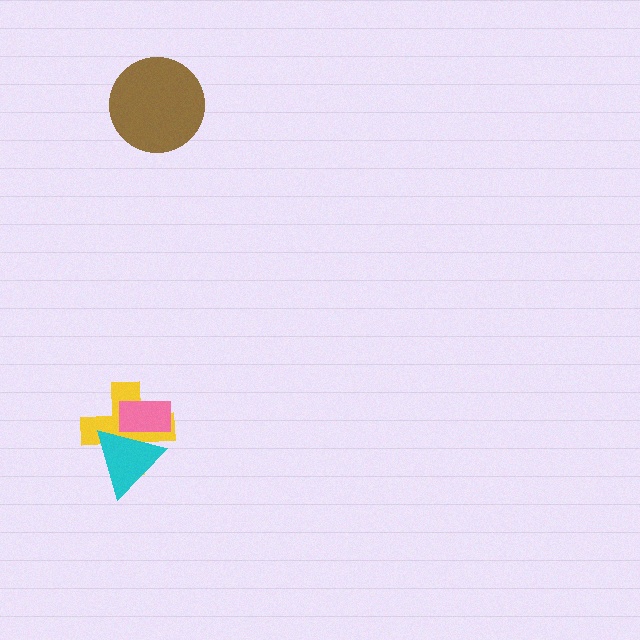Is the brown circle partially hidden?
No, no other shape covers it.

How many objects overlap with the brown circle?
0 objects overlap with the brown circle.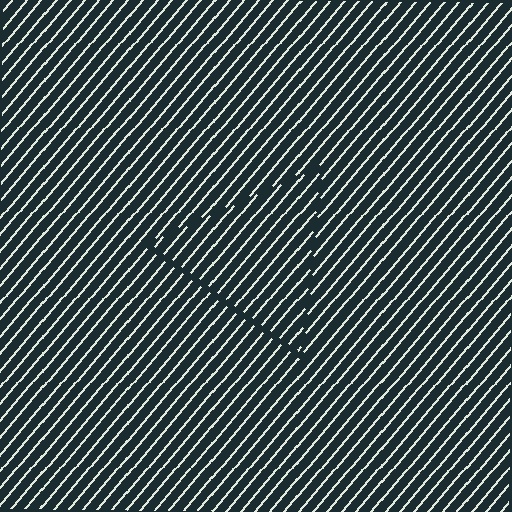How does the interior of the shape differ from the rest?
The interior of the shape contains the same grating, shifted by half a period — the contour is defined by the phase discontinuity where line-ends from the inner and outer gratings abut.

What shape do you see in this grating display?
An illusory triangle. The interior of the shape contains the same grating, shifted by half a period — the contour is defined by the phase discontinuity where line-ends from the inner and outer gratings abut.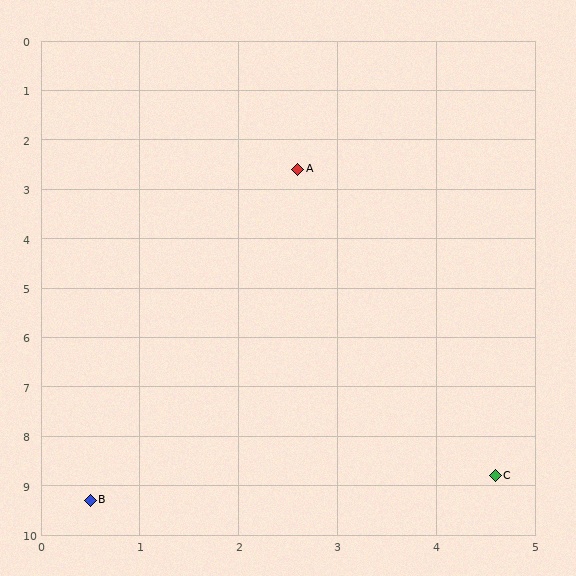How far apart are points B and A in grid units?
Points B and A are about 7.0 grid units apart.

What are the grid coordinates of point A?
Point A is at approximately (2.6, 2.6).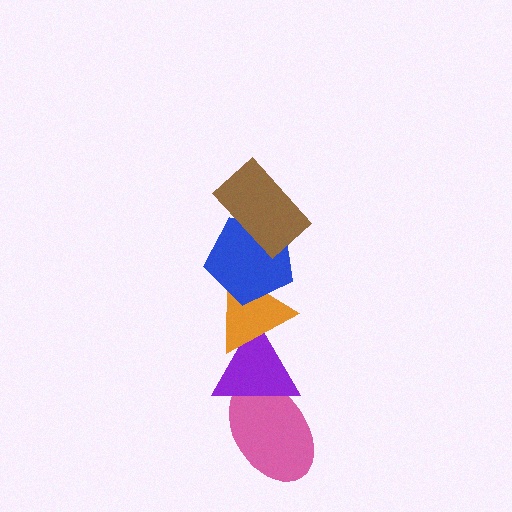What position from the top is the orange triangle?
The orange triangle is 3rd from the top.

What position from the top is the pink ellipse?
The pink ellipse is 5th from the top.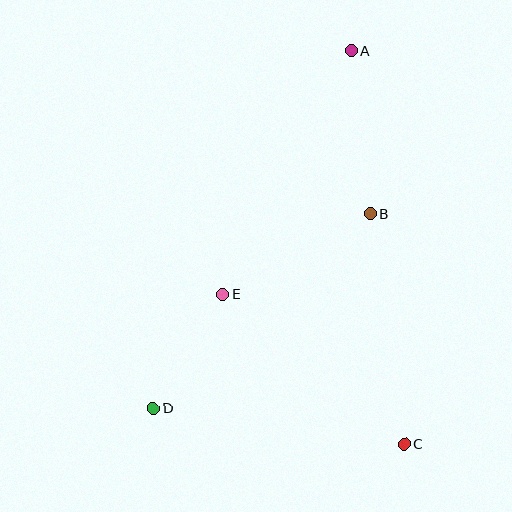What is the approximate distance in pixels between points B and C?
The distance between B and C is approximately 233 pixels.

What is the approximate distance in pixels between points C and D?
The distance between C and D is approximately 254 pixels.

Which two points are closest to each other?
Points D and E are closest to each other.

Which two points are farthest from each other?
Points A and D are farthest from each other.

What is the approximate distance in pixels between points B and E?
The distance between B and E is approximately 167 pixels.